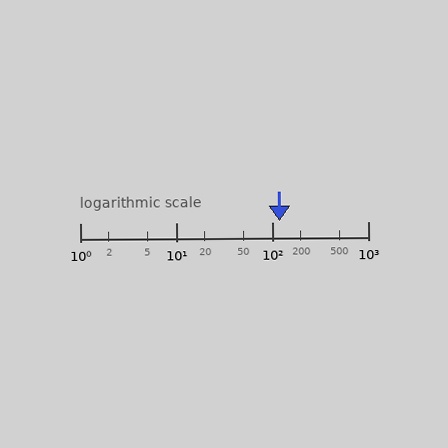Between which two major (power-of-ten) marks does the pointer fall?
The pointer is between 100 and 1000.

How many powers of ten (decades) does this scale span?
The scale spans 3 decades, from 1 to 1000.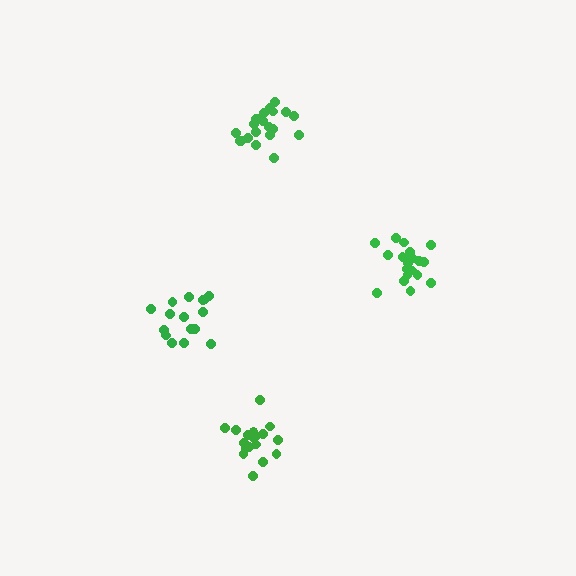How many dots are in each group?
Group 1: 18 dots, Group 2: 21 dots, Group 3: 19 dots, Group 4: 19 dots (77 total).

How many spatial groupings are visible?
There are 4 spatial groupings.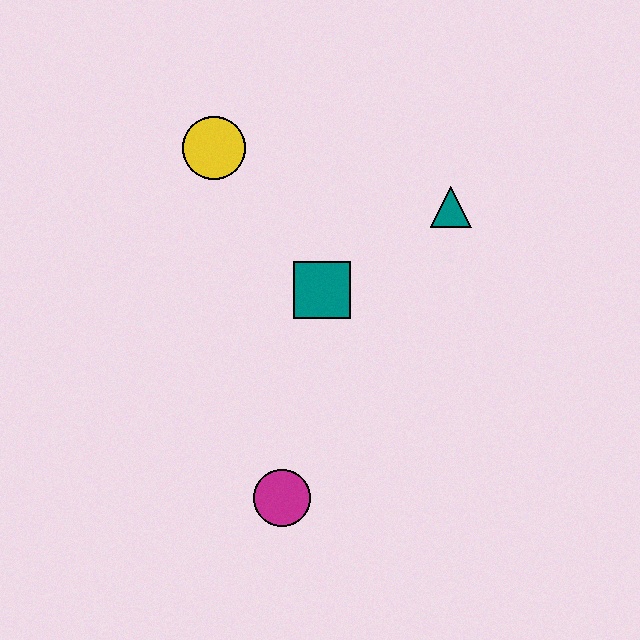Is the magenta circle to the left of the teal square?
Yes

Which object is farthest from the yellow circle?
The magenta circle is farthest from the yellow circle.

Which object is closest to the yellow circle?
The teal square is closest to the yellow circle.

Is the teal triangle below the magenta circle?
No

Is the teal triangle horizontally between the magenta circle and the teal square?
No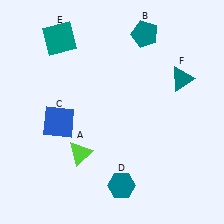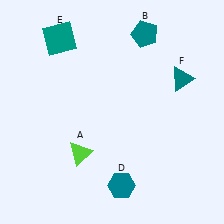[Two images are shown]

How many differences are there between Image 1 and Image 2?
There is 1 difference between the two images.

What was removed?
The blue square (C) was removed in Image 2.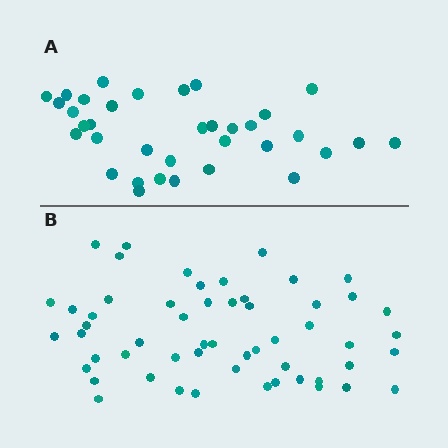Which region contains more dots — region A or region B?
Region B (the bottom region) has more dots.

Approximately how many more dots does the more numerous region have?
Region B has approximately 20 more dots than region A.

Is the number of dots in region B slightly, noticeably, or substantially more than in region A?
Region B has substantially more. The ratio is roughly 1.6 to 1.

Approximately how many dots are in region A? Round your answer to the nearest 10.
About 40 dots. (The exact count is 35, which rounds to 40.)